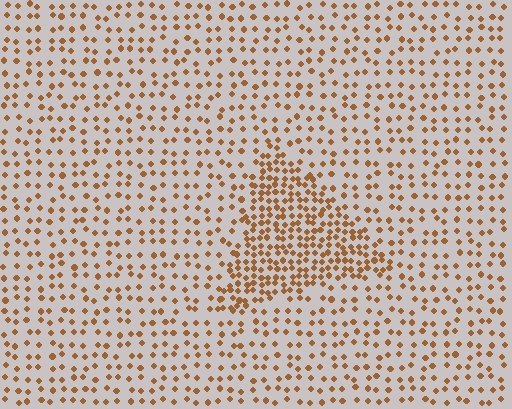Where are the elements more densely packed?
The elements are more densely packed inside the triangle boundary.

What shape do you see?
I see a triangle.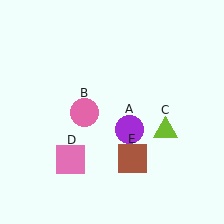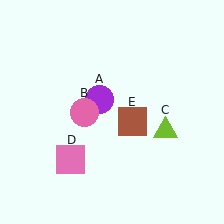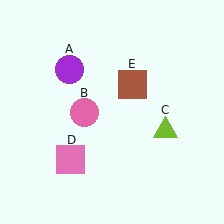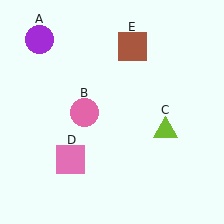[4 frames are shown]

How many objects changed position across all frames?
2 objects changed position: purple circle (object A), brown square (object E).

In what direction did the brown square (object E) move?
The brown square (object E) moved up.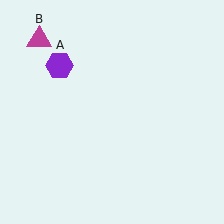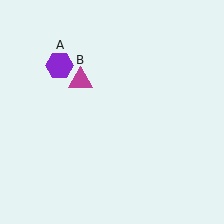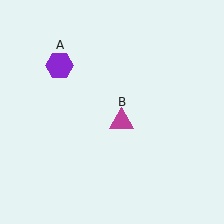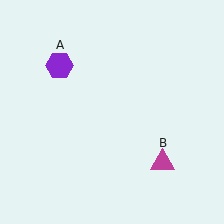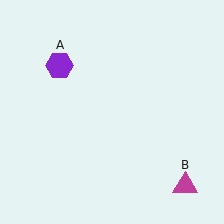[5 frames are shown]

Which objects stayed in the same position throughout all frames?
Purple hexagon (object A) remained stationary.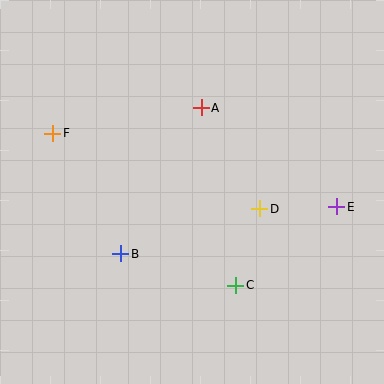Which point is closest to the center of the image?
Point D at (260, 209) is closest to the center.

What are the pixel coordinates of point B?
Point B is at (121, 254).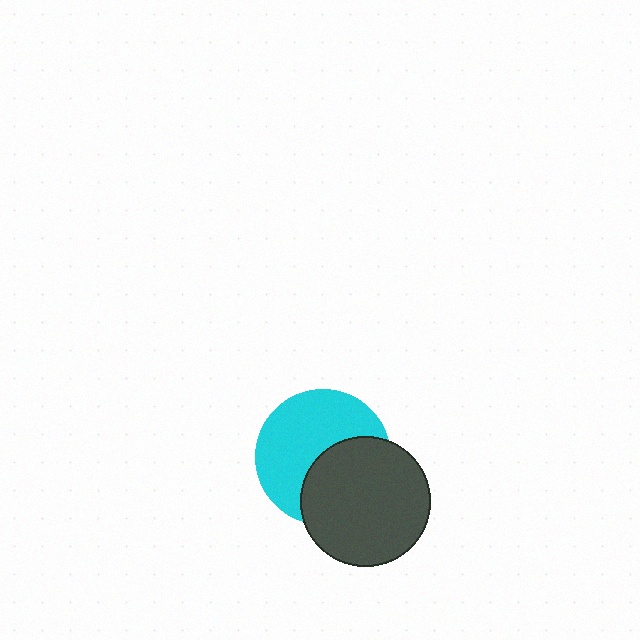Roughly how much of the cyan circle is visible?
About half of it is visible (roughly 58%).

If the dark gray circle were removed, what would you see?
You would see the complete cyan circle.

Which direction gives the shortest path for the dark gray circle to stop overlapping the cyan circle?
Moving toward the lower-right gives the shortest separation.